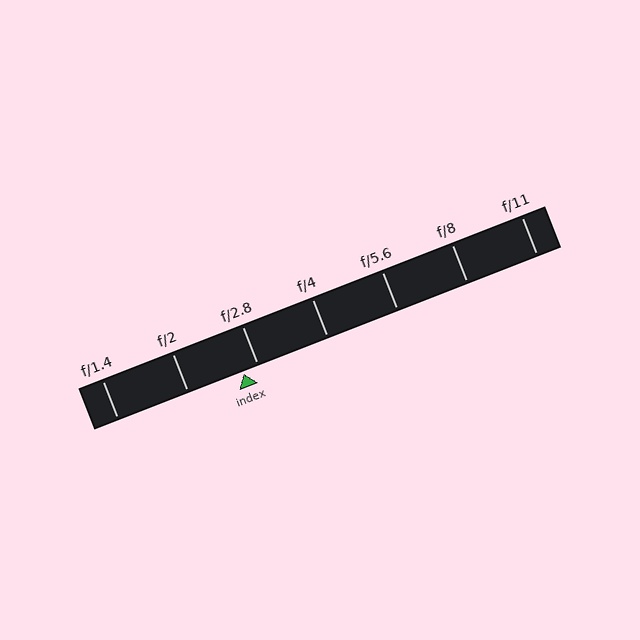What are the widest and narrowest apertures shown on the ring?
The widest aperture shown is f/1.4 and the narrowest is f/11.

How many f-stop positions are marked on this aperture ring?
There are 7 f-stop positions marked.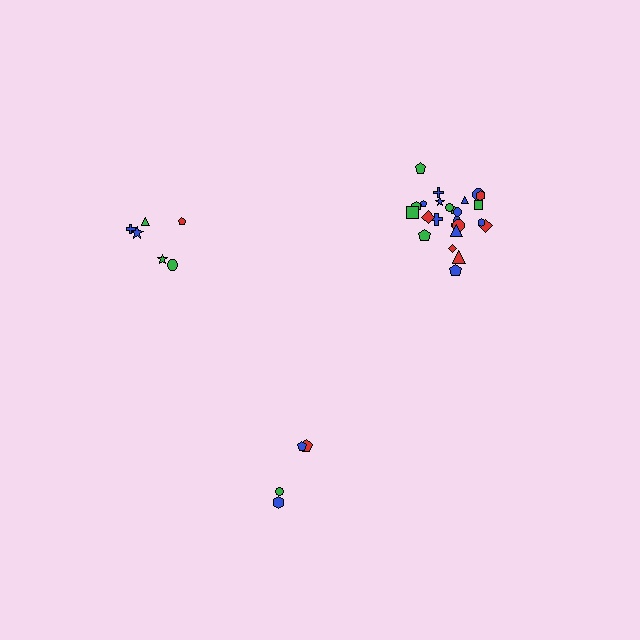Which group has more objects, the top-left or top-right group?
The top-right group.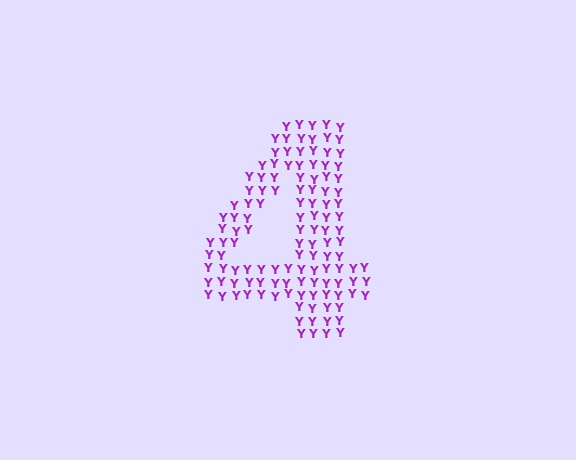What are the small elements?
The small elements are letter Y's.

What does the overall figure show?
The overall figure shows the digit 4.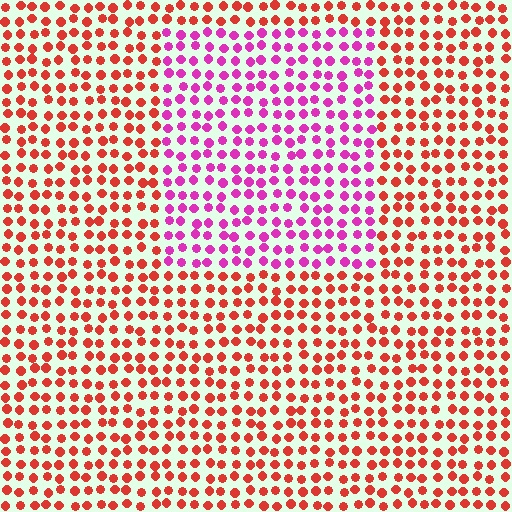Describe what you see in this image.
The image is filled with small red elements in a uniform arrangement. A rectangle-shaped region is visible where the elements are tinted to a slightly different hue, forming a subtle color boundary.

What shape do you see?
I see a rectangle.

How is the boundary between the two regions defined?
The boundary is defined purely by a slight shift in hue (about 51 degrees). Spacing, size, and orientation are identical on both sides.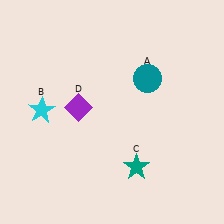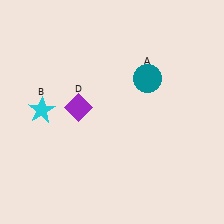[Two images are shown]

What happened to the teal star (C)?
The teal star (C) was removed in Image 2. It was in the bottom-right area of Image 1.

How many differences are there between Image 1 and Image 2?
There is 1 difference between the two images.